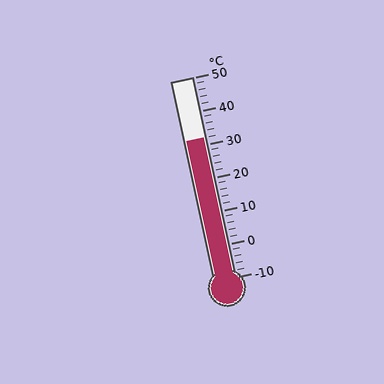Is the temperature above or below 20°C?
The temperature is above 20°C.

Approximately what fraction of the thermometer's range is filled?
The thermometer is filled to approximately 70% of its range.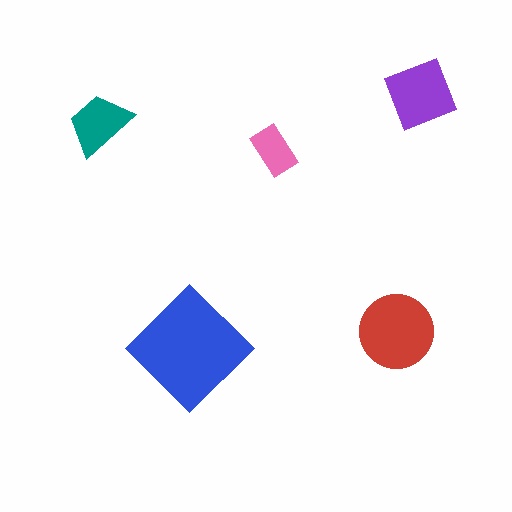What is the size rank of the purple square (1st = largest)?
3rd.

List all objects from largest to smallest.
The blue diamond, the red circle, the purple square, the teal trapezoid, the pink rectangle.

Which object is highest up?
The purple square is topmost.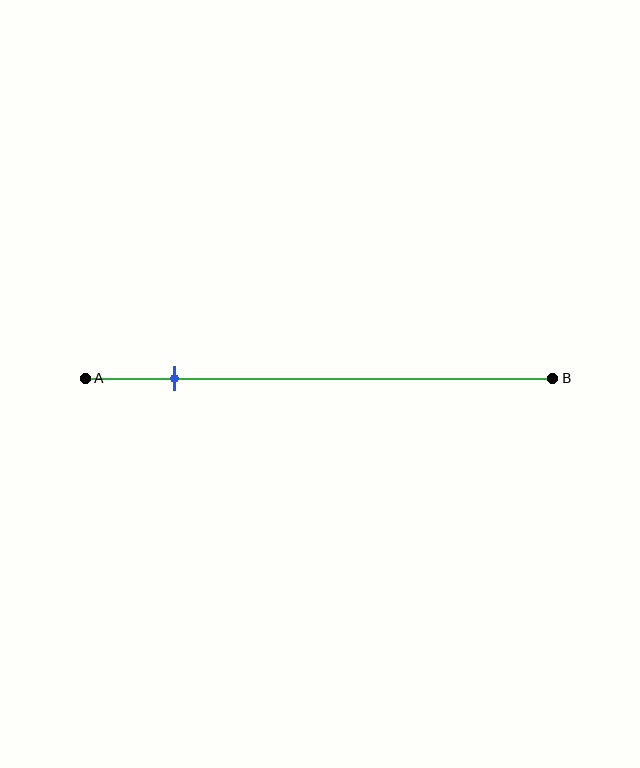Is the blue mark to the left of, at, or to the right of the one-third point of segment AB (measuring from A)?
The blue mark is to the left of the one-third point of segment AB.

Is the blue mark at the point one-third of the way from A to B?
No, the mark is at about 20% from A, not at the 33% one-third point.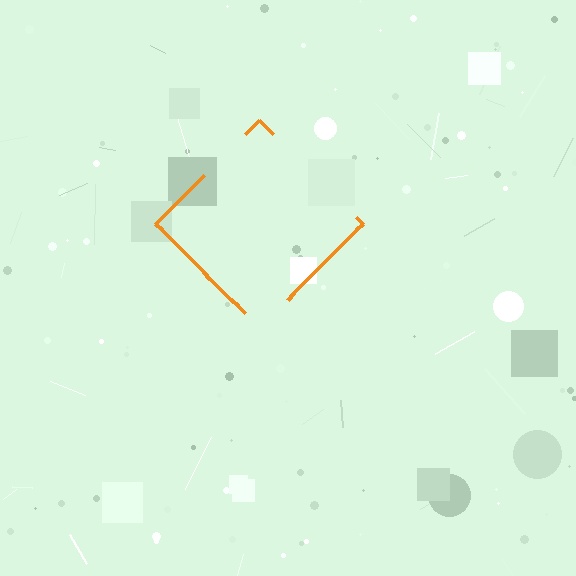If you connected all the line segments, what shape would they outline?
They would outline a diamond.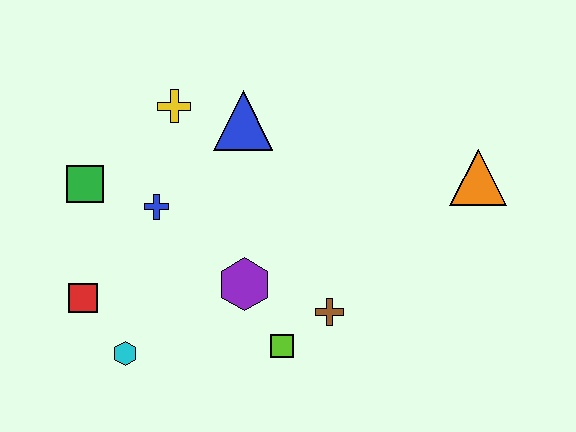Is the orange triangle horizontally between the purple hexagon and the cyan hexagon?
No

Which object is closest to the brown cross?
The lime square is closest to the brown cross.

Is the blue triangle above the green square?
Yes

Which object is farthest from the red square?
The orange triangle is farthest from the red square.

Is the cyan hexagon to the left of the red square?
No